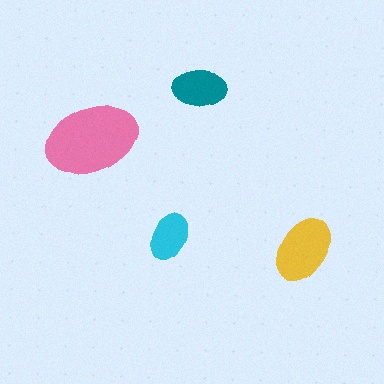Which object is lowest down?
The yellow ellipse is bottommost.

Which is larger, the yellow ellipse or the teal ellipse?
The yellow one.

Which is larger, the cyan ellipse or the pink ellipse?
The pink one.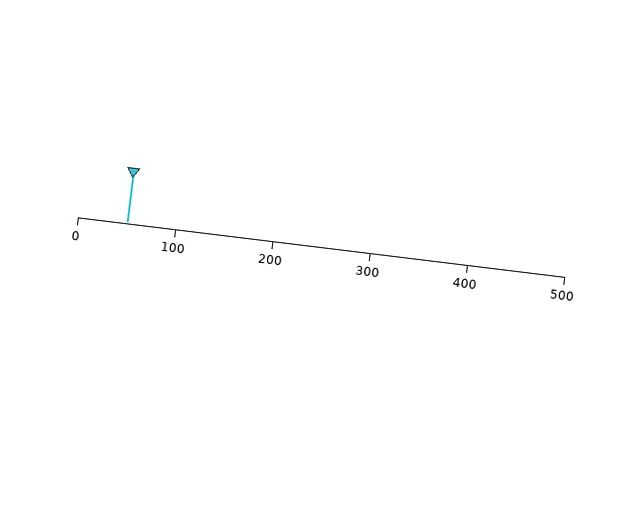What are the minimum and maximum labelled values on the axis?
The axis runs from 0 to 500.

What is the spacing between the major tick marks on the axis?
The major ticks are spaced 100 apart.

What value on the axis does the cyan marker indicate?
The marker indicates approximately 50.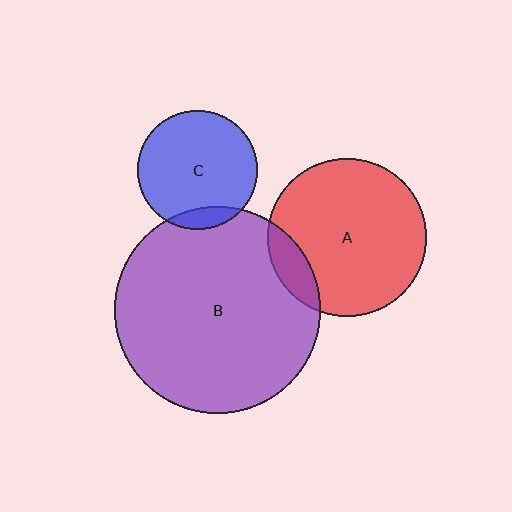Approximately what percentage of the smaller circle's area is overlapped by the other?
Approximately 10%.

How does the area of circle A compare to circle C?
Approximately 1.8 times.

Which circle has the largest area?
Circle B (purple).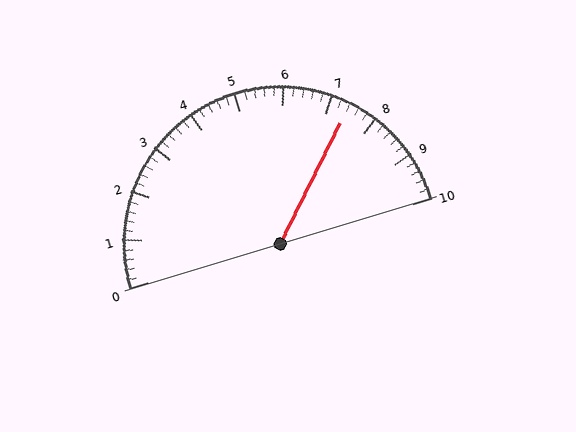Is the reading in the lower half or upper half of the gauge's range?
The reading is in the upper half of the range (0 to 10).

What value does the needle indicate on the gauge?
The needle indicates approximately 7.4.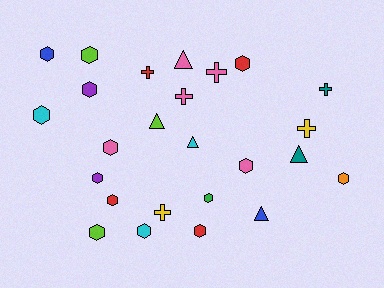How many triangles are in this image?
There are 5 triangles.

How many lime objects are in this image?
There are 3 lime objects.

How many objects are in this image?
There are 25 objects.